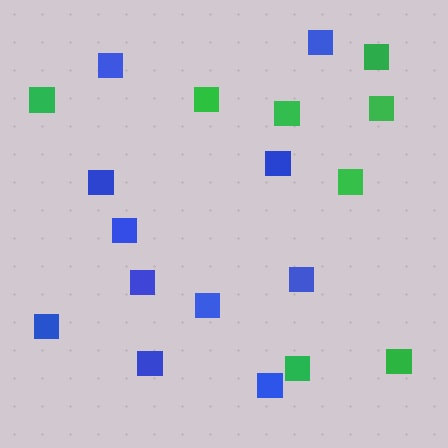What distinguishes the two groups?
There are 2 groups: one group of green squares (8) and one group of blue squares (11).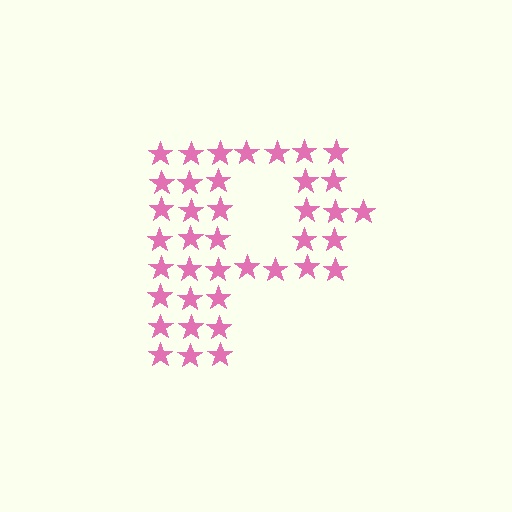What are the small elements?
The small elements are stars.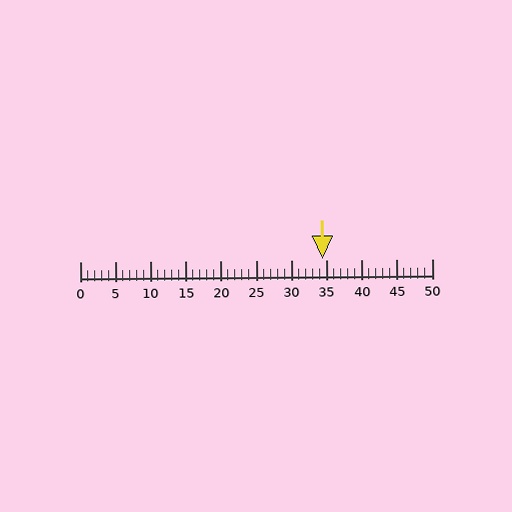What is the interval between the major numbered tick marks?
The major tick marks are spaced 5 units apart.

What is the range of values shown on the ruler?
The ruler shows values from 0 to 50.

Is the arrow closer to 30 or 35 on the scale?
The arrow is closer to 35.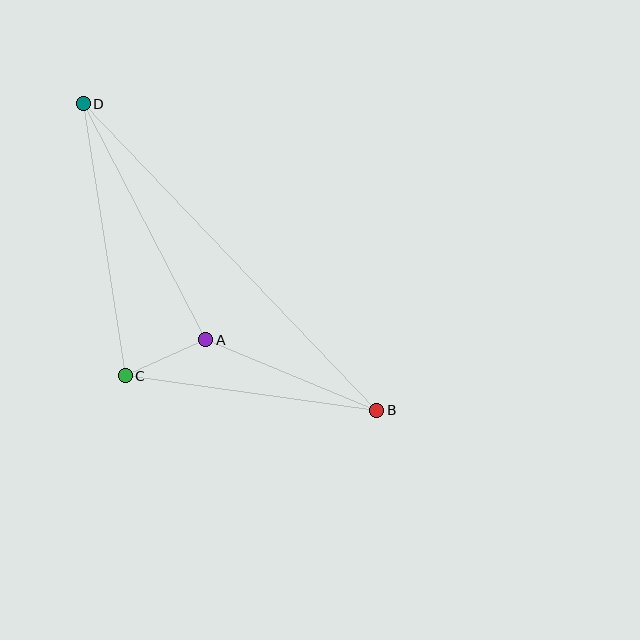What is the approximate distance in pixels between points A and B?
The distance between A and B is approximately 185 pixels.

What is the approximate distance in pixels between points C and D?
The distance between C and D is approximately 275 pixels.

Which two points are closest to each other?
Points A and C are closest to each other.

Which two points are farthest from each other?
Points B and D are farthest from each other.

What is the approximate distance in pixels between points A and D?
The distance between A and D is approximately 266 pixels.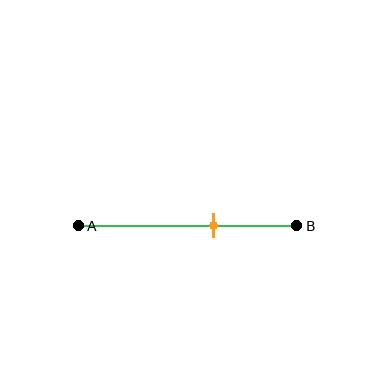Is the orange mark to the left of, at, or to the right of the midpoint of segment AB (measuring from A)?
The orange mark is to the right of the midpoint of segment AB.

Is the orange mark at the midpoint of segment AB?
No, the mark is at about 60% from A, not at the 50% midpoint.